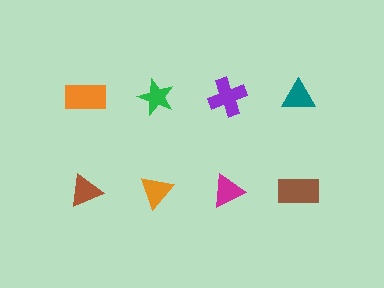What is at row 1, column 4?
A teal triangle.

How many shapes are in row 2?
4 shapes.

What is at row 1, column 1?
An orange rectangle.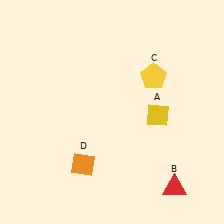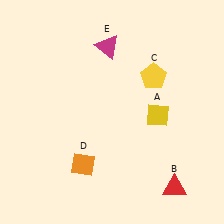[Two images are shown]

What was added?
A magenta triangle (E) was added in Image 2.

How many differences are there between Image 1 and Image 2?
There is 1 difference between the two images.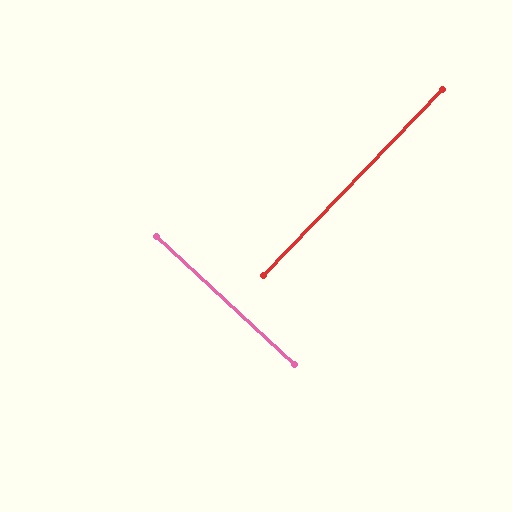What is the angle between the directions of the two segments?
Approximately 89 degrees.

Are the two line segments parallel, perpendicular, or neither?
Perpendicular — they meet at approximately 89°.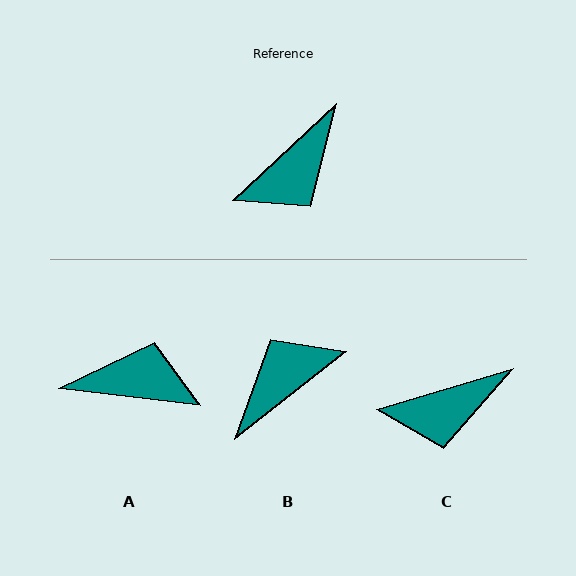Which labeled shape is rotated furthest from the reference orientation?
B, about 175 degrees away.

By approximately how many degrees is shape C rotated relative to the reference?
Approximately 26 degrees clockwise.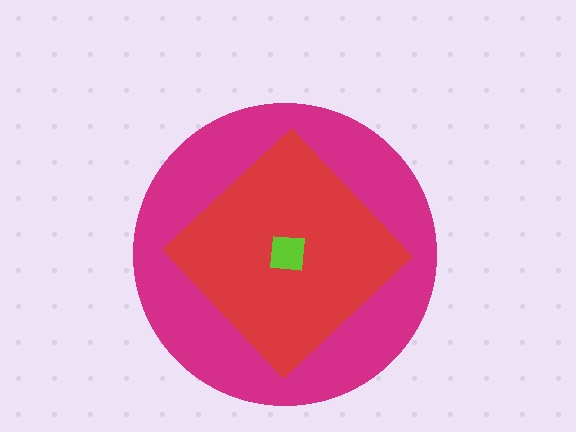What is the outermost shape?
The magenta circle.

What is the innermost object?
The lime square.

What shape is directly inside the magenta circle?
The red diamond.